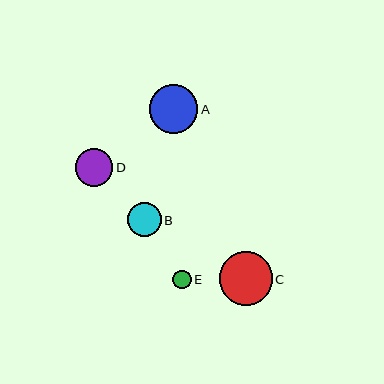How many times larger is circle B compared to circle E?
Circle B is approximately 1.9 times the size of circle E.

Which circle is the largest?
Circle C is the largest with a size of approximately 53 pixels.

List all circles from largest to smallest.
From largest to smallest: C, A, D, B, E.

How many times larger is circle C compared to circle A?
Circle C is approximately 1.1 times the size of circle A.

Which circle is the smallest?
Circle E is the smallest with a size of approximately 19 pixels.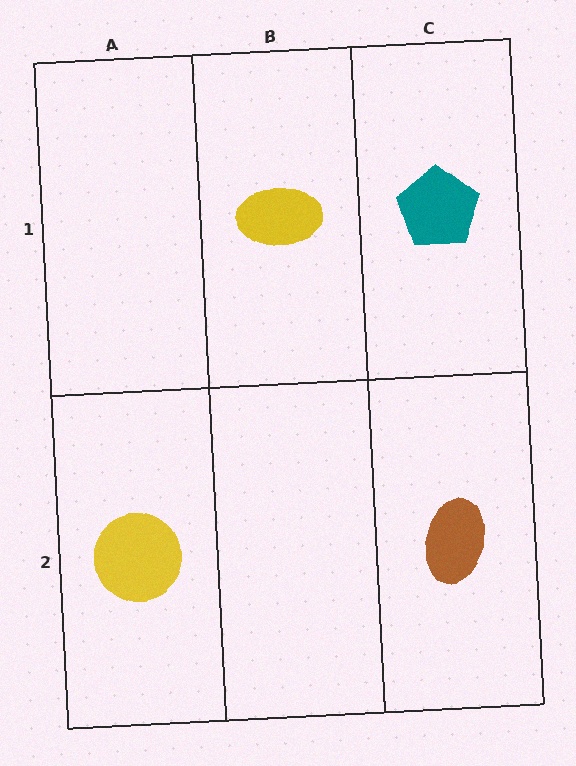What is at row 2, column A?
A yellow circle.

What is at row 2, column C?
A brown ellipse.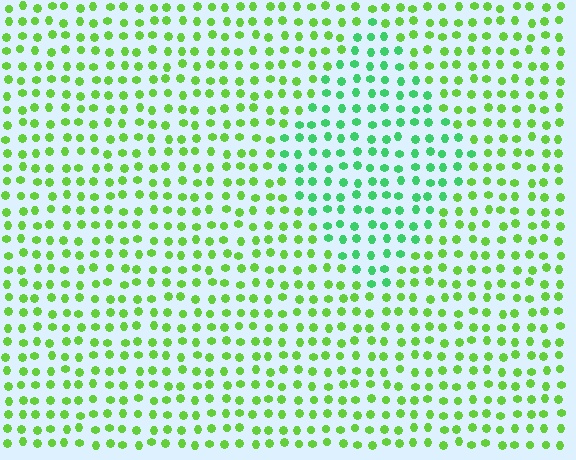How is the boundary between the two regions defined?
The boundary is defined purely by a slight shift in hue (about 35 degrees). Spacing, size, and orientation are identical on both sides.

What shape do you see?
I see a diamond.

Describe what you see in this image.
The image is filled with small lime elements in a uniform arrangement. A diamond-shaped region is visible where the elements are tinted to a slightly different hue, forming a subtle color boundary.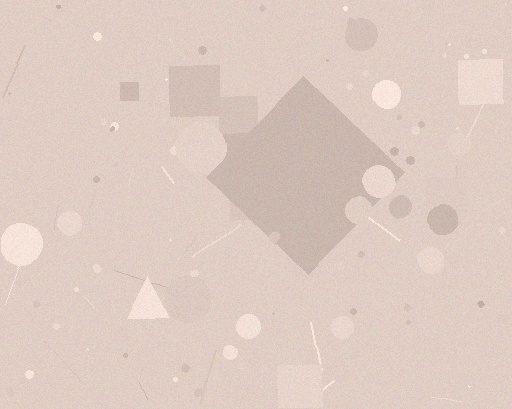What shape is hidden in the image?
A diamond is hidden in the image.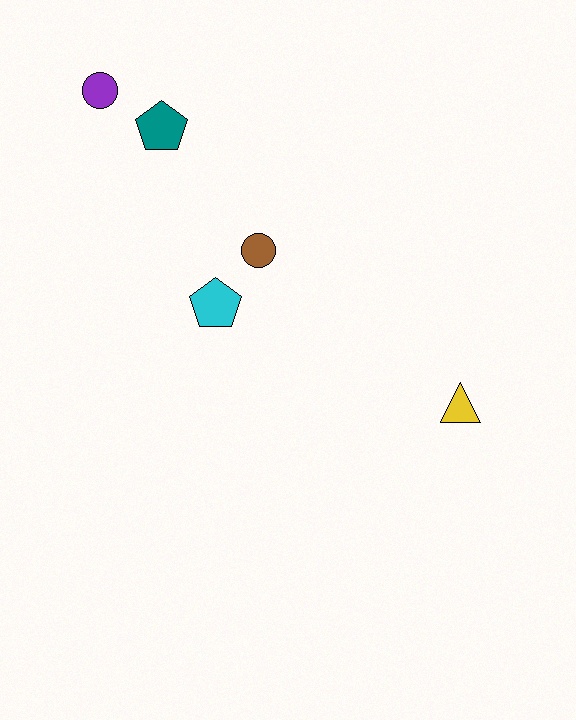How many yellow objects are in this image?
There is 1 yellow object.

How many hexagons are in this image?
There are no hexagons.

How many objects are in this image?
There are 5 objects.